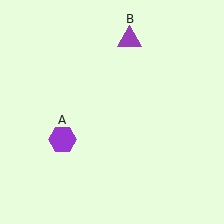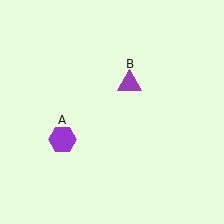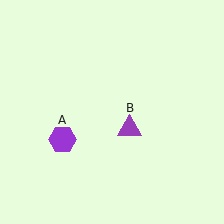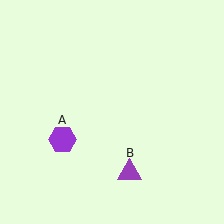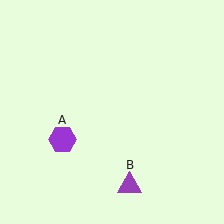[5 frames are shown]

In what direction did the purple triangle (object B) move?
The purple triangle (object B) moved down.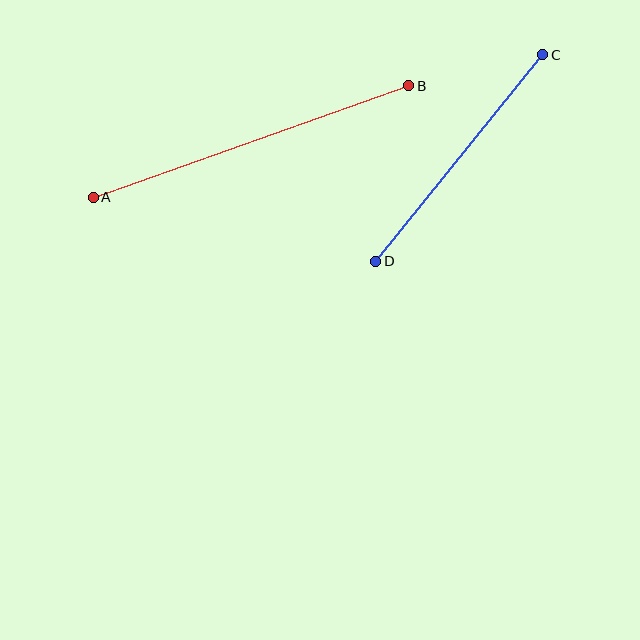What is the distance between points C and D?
The distance is approximately 265 pixels.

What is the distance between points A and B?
The distance is approximately 335 pixels.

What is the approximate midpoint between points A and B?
The midpoint is at approximately (251, 141) pixels.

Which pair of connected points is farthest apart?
Points A and B are farthest apart.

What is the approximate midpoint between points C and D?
The midpoint is at approximately (459, 158) pixels.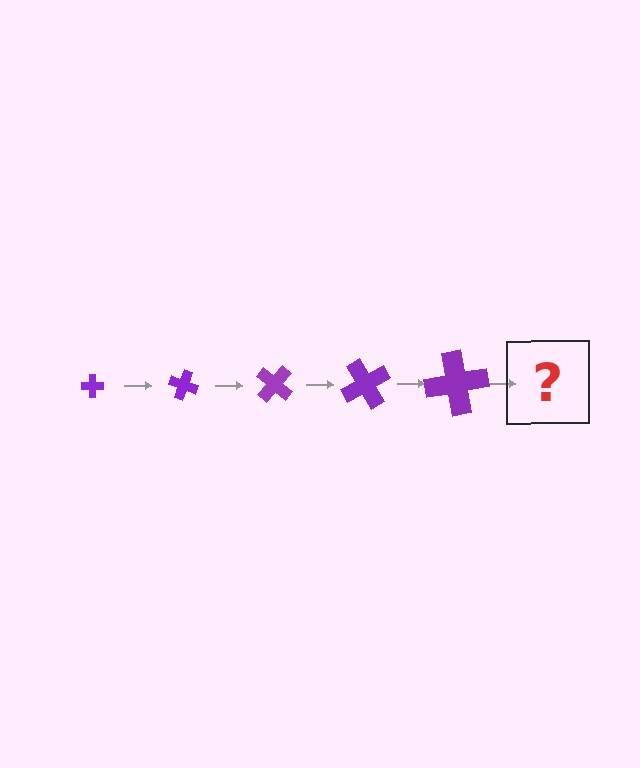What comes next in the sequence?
The next element should be a cross, larger than the previous one and rotated 100 degrees from the start.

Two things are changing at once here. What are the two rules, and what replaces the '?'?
The two rules are that the cross grows larger each step and it rotates 20 degrees each step. The '?' should be a cross, larger than the previous one and rotated 100 degrees from the start.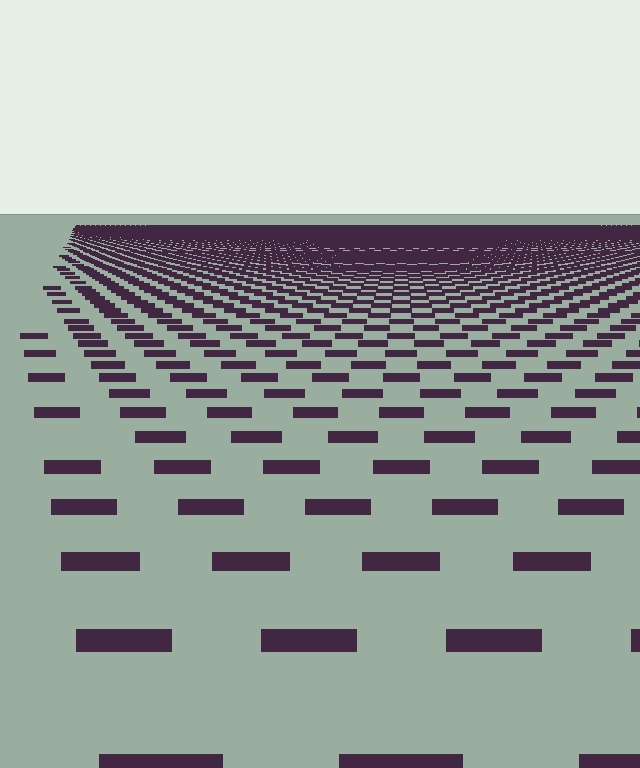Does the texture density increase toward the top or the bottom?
Density increases toward the top.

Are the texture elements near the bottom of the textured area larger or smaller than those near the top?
Larger. Near the bottom, elements are closer to the viewer and appear at a bigger on-screen size.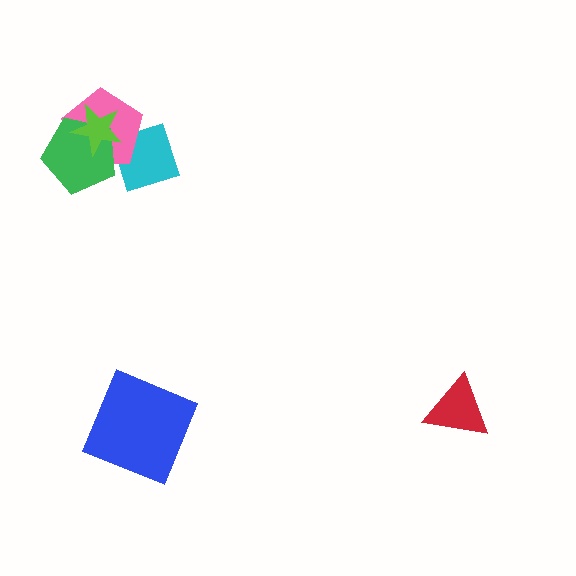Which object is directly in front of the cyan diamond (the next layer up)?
The pink pentagon is directly in front of the cyan diamond.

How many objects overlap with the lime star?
3 objects overlap with the lime star.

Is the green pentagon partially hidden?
Yes, it is partially covered by another shape.